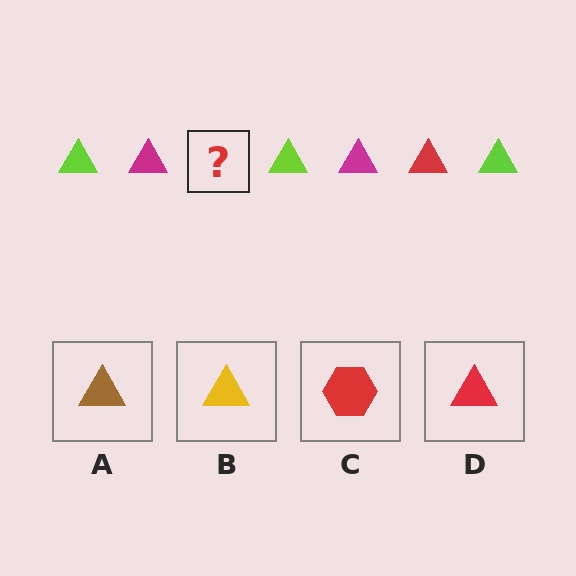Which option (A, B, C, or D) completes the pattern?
D.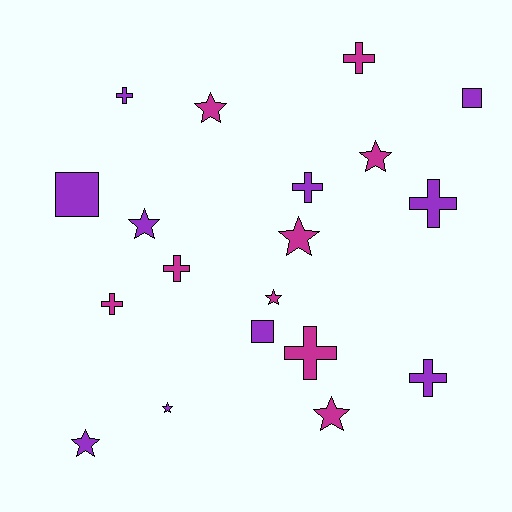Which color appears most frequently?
Purple, with 10 objects.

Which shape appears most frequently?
Star, with 8 objects.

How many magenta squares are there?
There are no magenta squares.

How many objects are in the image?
There are 19 objects.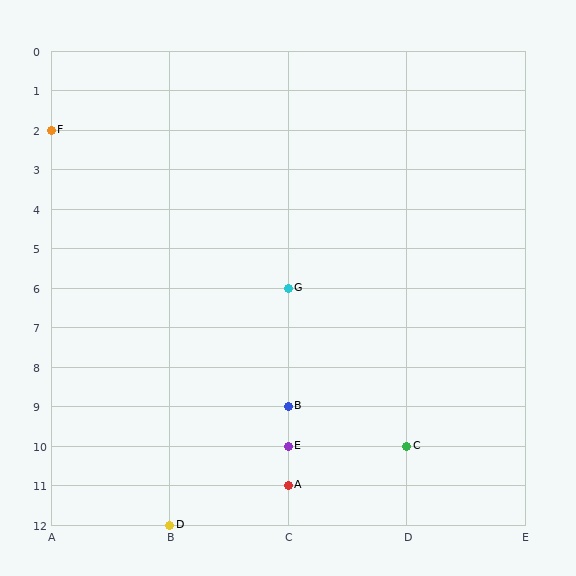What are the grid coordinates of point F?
Point F is at grid coordinates (A, 2).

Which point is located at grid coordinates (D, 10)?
Point C is at (D, 10).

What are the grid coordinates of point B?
Point B is at grid coordinates (C, 9).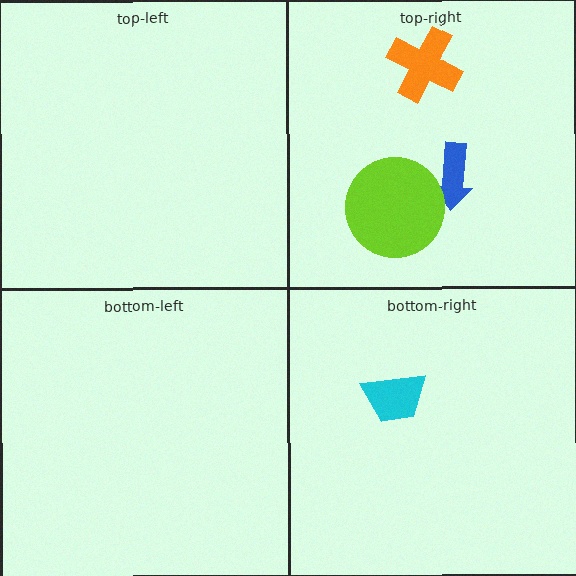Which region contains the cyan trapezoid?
The bottom-right region.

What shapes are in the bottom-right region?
The cyan trapezoid.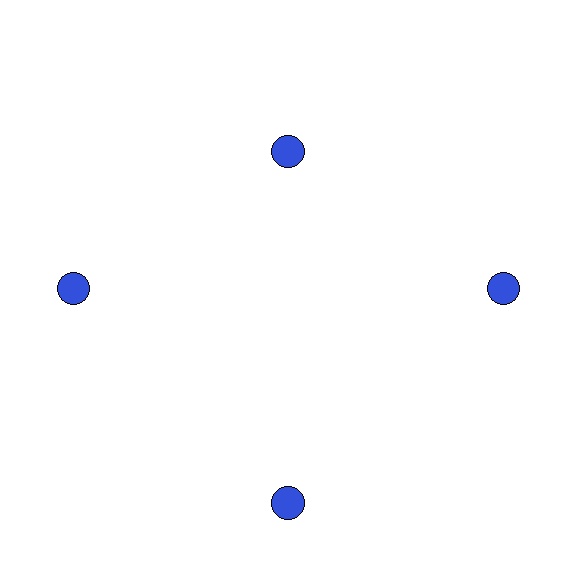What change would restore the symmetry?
The symmetry would be restored by moving it outward, back onto the ring so that all 4 circles sit at equal angles and equal distance from the center.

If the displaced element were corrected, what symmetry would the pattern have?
It would have 4-fold rotational symmetry — the pattern would map onto itself every 90 degrees.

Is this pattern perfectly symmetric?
No. The 4 blue circles are arranged in a ring, but one element near the 12 o'clock position is pulled inward toward the center, breaking the 4-fold rotational symmetry.